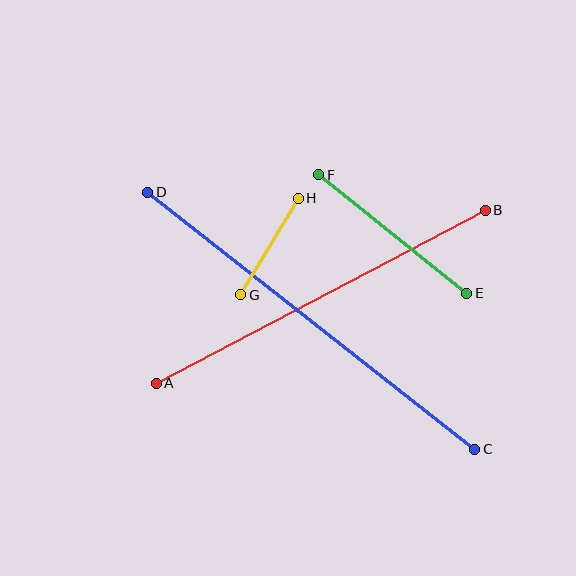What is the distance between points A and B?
The distance is approximately 371 pixels.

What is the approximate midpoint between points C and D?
The midpoint is at approximately (311, 321) pixels.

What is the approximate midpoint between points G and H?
The midpoint is at approximately (269, 247) pixels.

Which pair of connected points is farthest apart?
Points C and D are farthest apart.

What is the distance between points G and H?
The distance is approximately 113 pixels.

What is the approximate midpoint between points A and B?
The midpoint is at approximately (321, 297) pixels.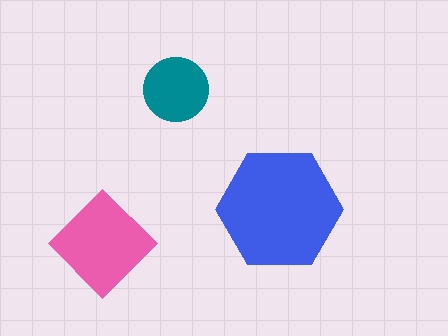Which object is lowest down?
The pink diamond is bottommost.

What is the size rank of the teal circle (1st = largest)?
3rd.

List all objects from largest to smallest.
The blue hexagon, the pink diamond, the teal circle.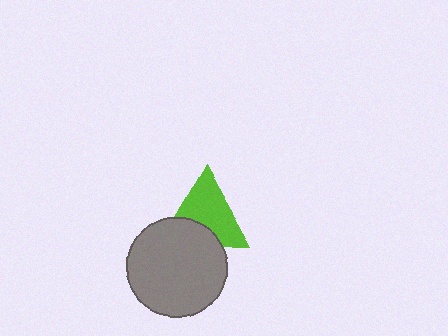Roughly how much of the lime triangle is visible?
Most of it is visible (roughly 66%).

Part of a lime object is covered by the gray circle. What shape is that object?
It is a triangle.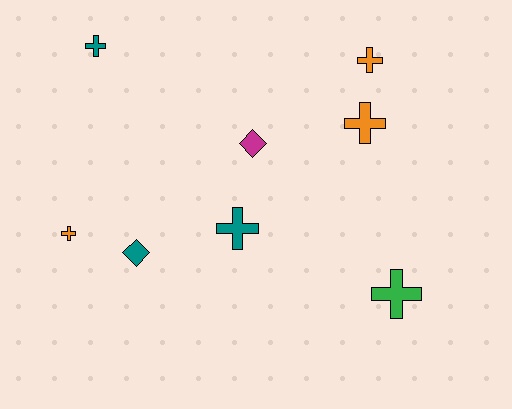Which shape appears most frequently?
Cross, with 6 objects.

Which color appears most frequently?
Teal, with 3 objects.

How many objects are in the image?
There are 8 objects.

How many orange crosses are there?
There are 3 orange crosses.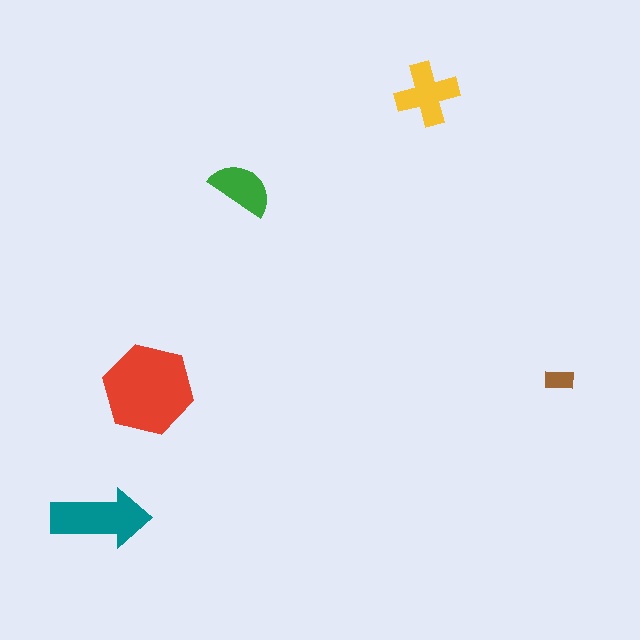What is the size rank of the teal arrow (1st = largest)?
2nd.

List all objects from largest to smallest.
The red hexagon, the teal arrow, the yellow cross, the green semicircle, the brown rectangle.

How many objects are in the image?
There are 5 objects in the image.